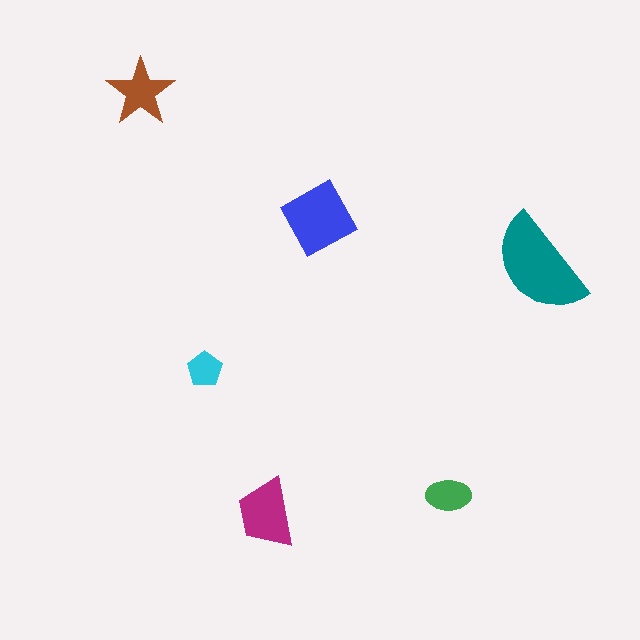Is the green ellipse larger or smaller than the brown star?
Smaller.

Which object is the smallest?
The cyan pentagon.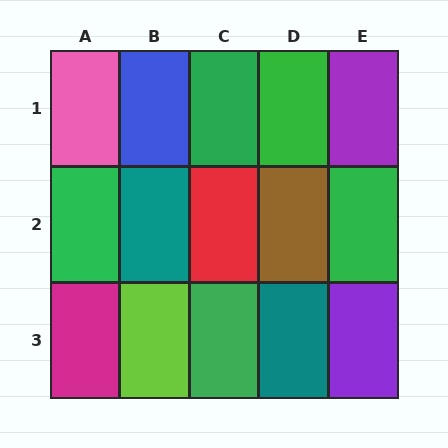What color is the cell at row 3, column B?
Lime.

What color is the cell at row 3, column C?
Green.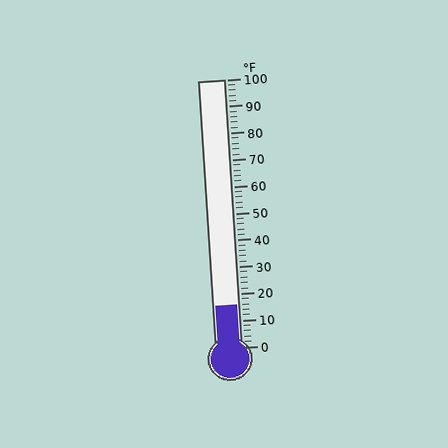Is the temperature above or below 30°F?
The temperature is below 30°F.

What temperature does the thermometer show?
The thermometer shows approximately 16°F.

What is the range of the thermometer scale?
The thermometer scale ranges from 0°F to 100°F.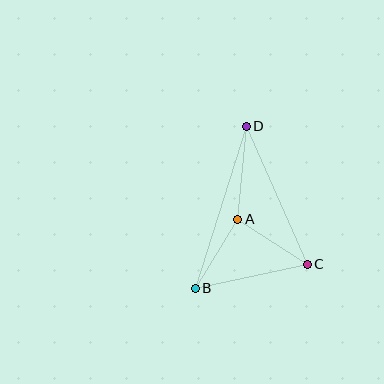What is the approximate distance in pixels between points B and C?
The distance between B and C is approximately 114 pixels.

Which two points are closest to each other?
Points A and B are closest to each other.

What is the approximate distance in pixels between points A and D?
The distance between A and D is approximately 94 pixels.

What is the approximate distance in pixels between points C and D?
The distance between C and D is approximately 151 pixels.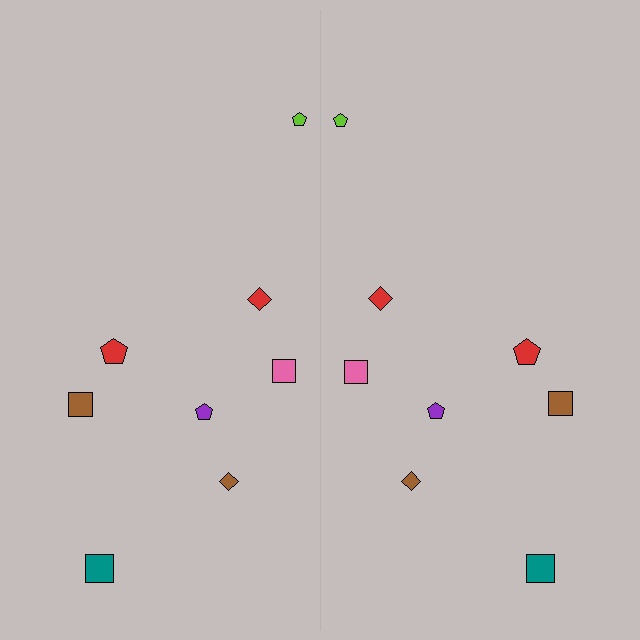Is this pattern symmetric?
Yes, this pattern has bilateral (reflection) symmetry.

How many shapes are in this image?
There are 16 shapes in this image.